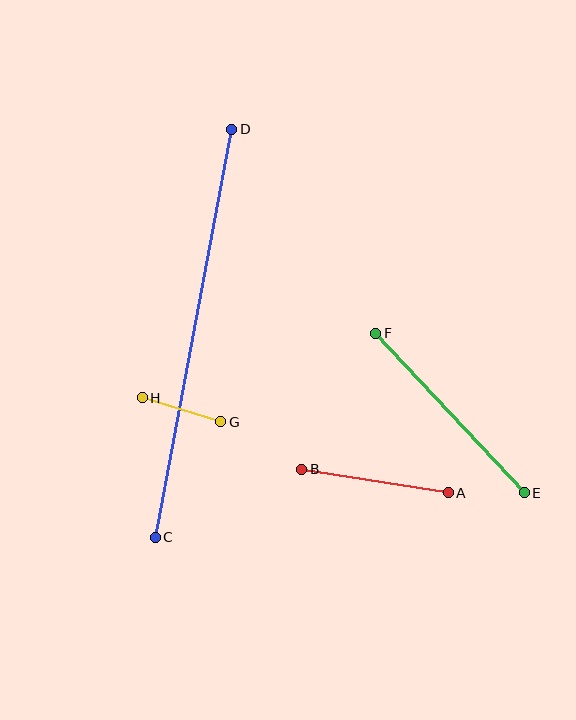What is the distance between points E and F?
The distance is approximately 218 pixels.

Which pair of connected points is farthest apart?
Points C and D are farthest apart.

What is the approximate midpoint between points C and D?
The midpoint is at approximately (193, 333) pixels.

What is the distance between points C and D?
The distance is approximately 415 pixels.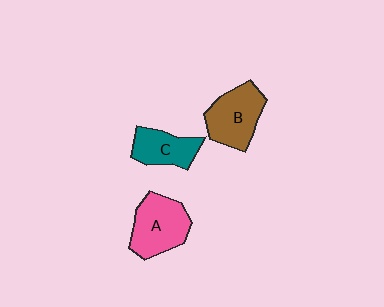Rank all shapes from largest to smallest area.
From largest to smallest: A (pink), B (brown), C (teal).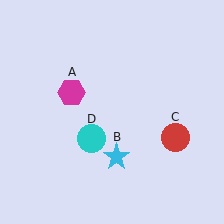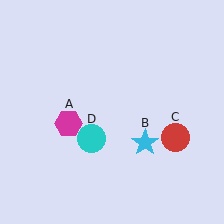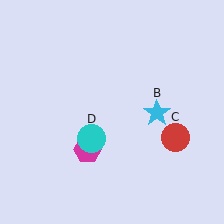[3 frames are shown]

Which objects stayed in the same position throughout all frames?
Red circle (object C) and cyan circle (object D) remained stationary.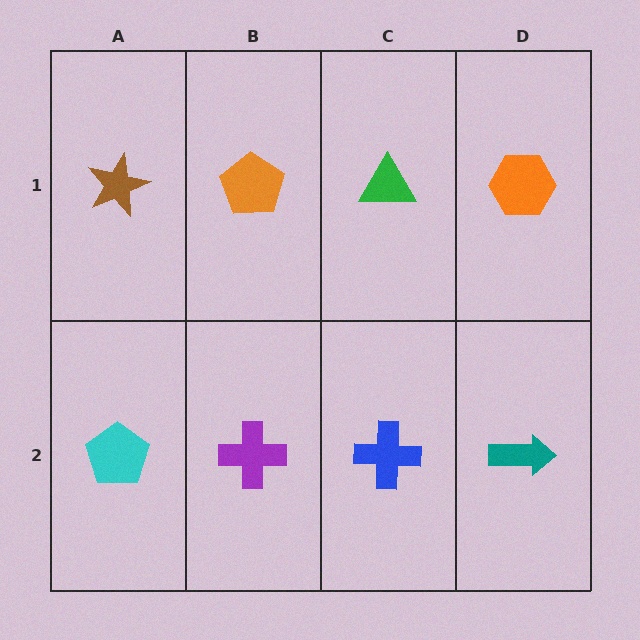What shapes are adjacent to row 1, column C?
A blue cross (row 2, column C), an orange pentagon (row 1, column B), an orange hexagon (row 1, column D).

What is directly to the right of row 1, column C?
An orange hexagon.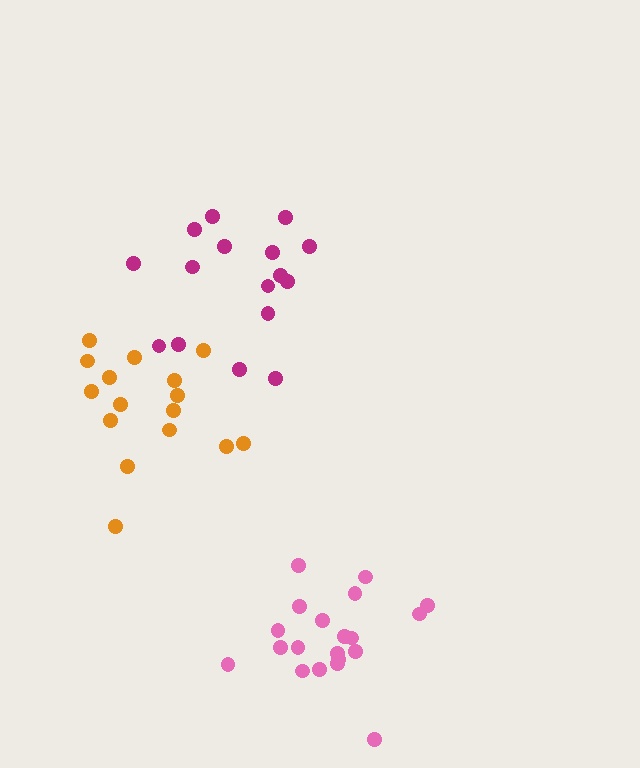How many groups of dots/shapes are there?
There are 3 groups.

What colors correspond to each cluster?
The clusters are colored: pink, magenta, orange.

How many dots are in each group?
Group 1: 20 dots, Group 2: 16 dots, Group 3: 16 dots (52 total).